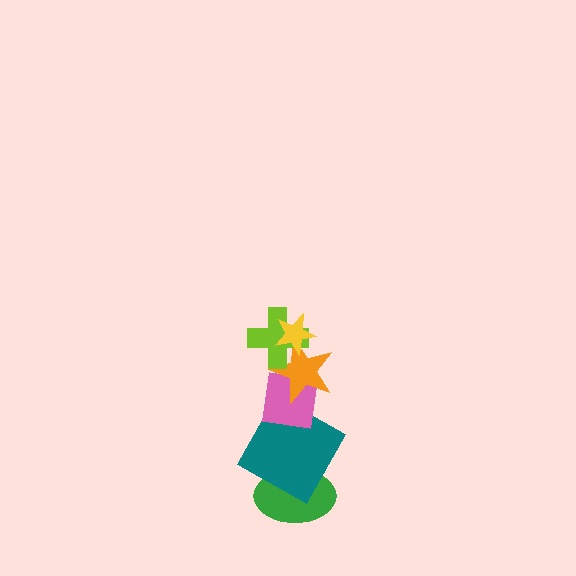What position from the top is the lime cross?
The lime cross is 2nd from the top.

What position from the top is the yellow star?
The yellow star is 1st from the top.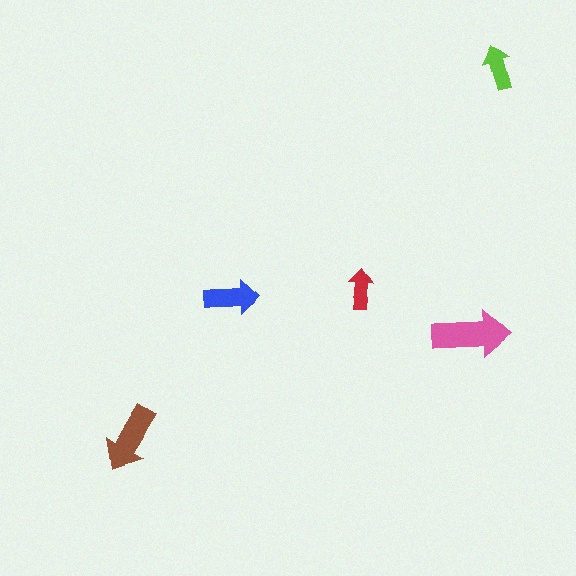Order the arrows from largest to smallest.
the pink one, the brown one, the blue one, the lime one, the red one.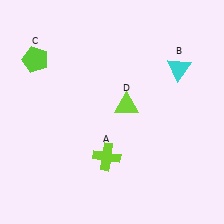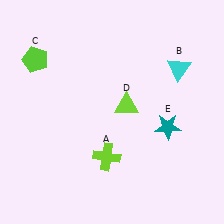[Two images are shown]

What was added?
A teal star (E) was added in Image 2.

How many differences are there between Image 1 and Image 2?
There is 1 difference between the two images.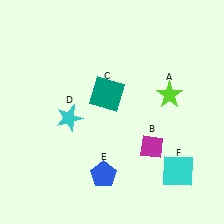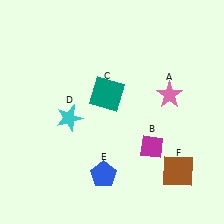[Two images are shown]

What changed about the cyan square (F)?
In Image 1, F is cyan. In Image 2, it changed to brown.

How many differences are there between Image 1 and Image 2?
There are 2 differences between the two images.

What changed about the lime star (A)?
In Image 1, A is lime. In Image 2, it changed to pink.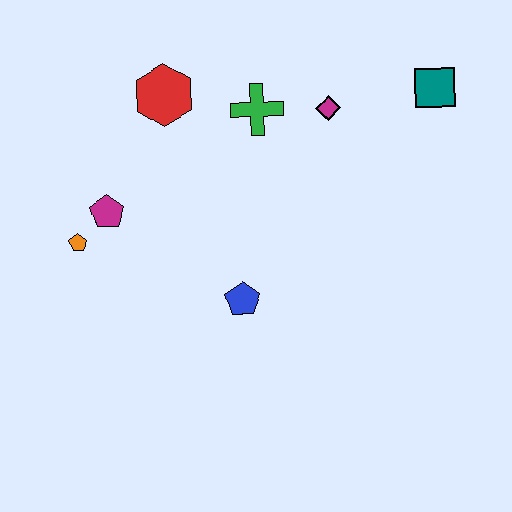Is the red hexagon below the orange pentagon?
No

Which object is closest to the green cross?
The magenta diamond is closest to the green cross.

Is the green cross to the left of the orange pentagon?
No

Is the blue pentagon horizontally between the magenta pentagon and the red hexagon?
No